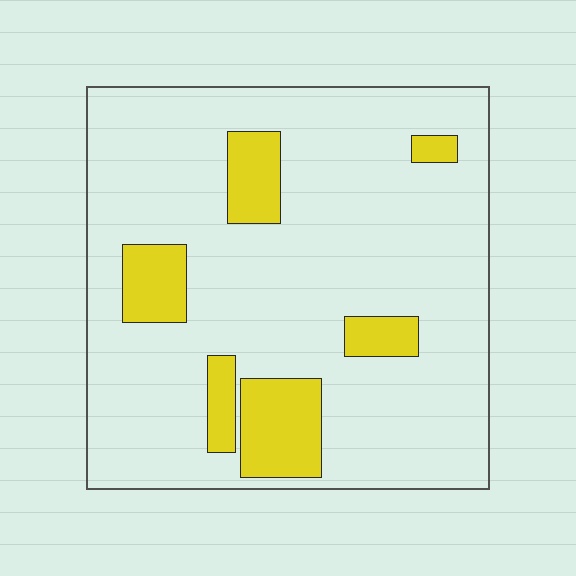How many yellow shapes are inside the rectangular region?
6.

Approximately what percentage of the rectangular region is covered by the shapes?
Approximately 15%.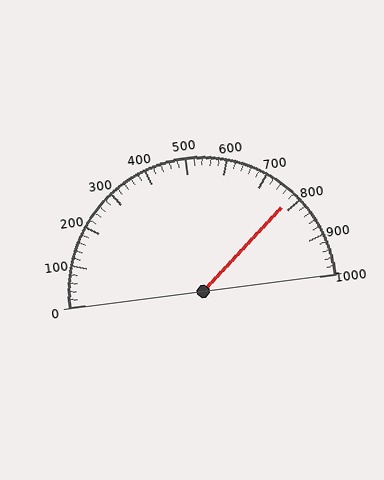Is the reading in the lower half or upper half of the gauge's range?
The reading is in the upper half of the range (0 to 1000).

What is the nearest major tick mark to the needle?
The nearest major tick mark is 800.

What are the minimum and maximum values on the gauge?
The gauge ranges from 0 to 1000.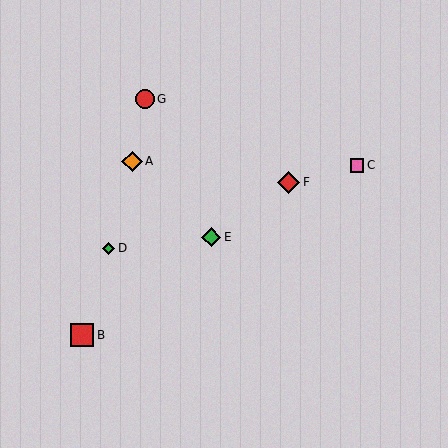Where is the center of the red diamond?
The center of the red diamond is at (289, 182).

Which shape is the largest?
The red square (labeled B) is the largest.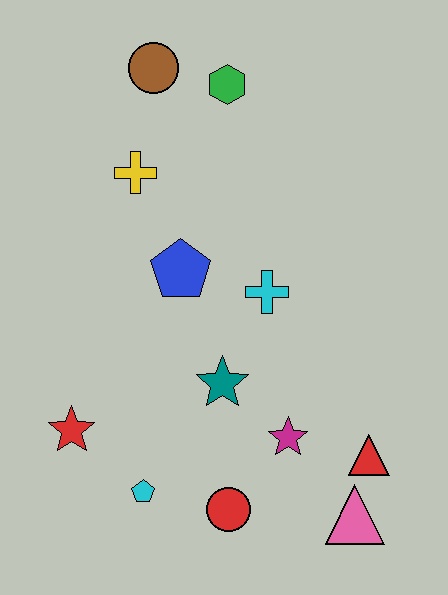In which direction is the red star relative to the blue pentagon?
The red star is below the blue pentagon.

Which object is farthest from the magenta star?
The brown circle is farthest from the magenta star.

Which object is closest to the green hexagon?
The brown circle is closest to the green hexagon.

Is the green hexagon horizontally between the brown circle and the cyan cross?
Yes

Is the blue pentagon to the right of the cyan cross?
No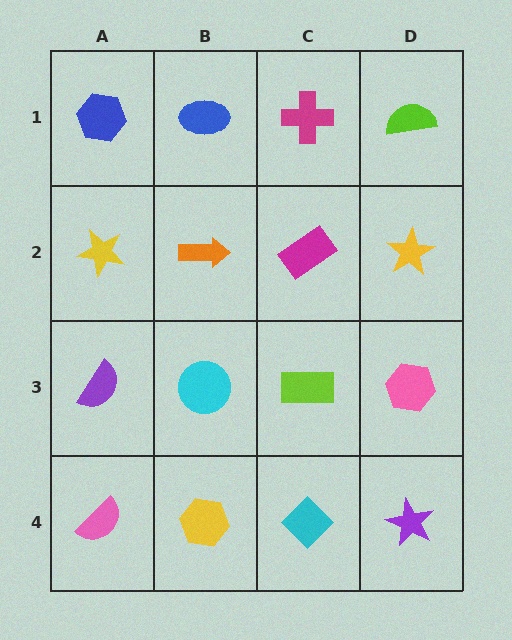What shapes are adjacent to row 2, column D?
A lime semicircle (row 1, column D), a pink hexagon (row 3, column D), a magenta rectangle (row 2, column C).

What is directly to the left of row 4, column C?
A yellow hexagon.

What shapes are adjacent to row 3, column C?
A magenta rectangle (row 2, column C), a cyan diamond (row 4, column C), a cyan circle (row 3, column B), a pink hexagon (row 3, column D).